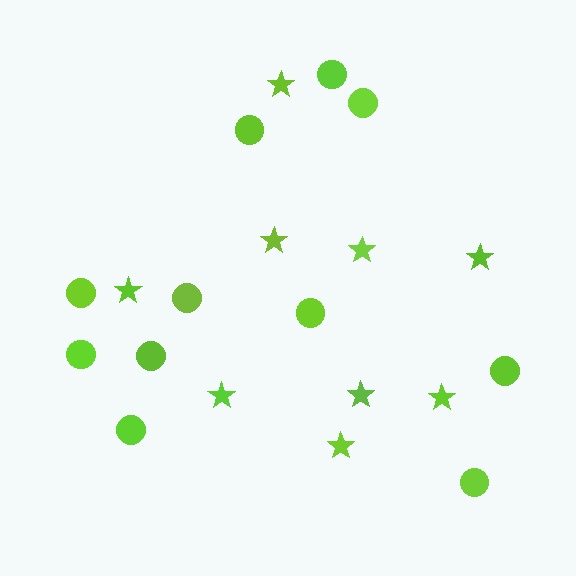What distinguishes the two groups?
There are 2 groups: one group of circles (11) and one group of stars (9).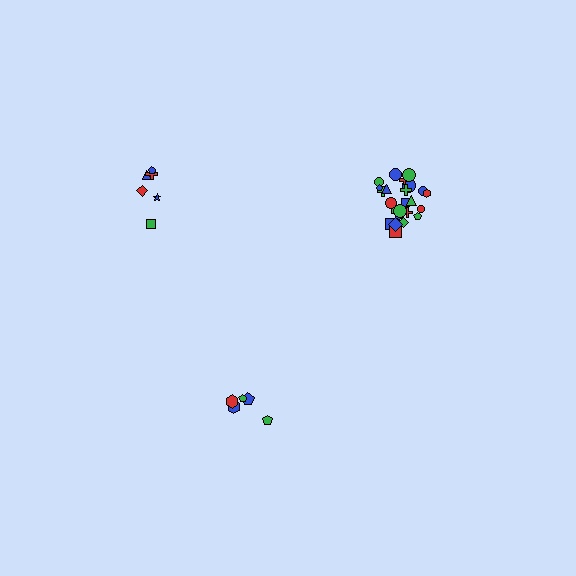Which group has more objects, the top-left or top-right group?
The top-right group.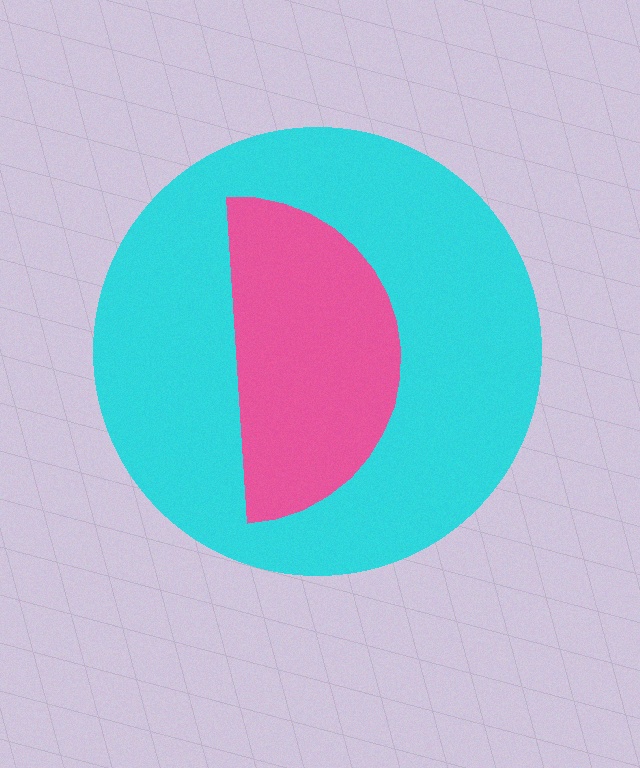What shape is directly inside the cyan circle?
The pink semicircle.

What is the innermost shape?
The pink semicircle.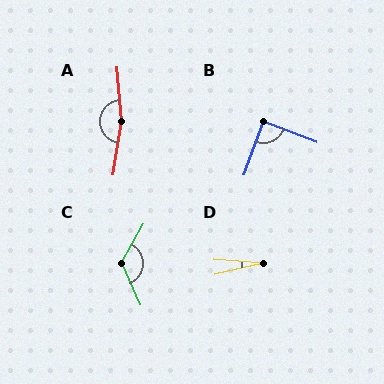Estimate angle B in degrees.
Approximately 89 degrees.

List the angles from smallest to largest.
D (17°), B (89°), C (126°), A (166°).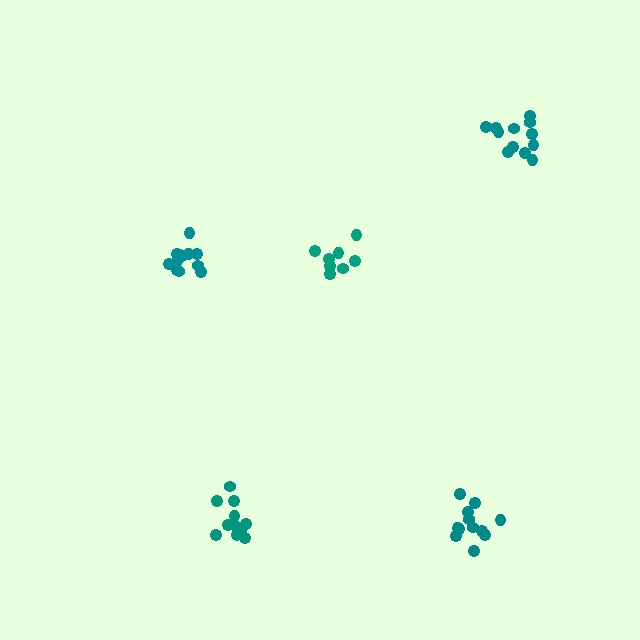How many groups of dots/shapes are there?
There are 5 groups.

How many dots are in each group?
Group 1: 12 dots, Group 2: 12 dots, Group 3: 12 dots, Group 4: 8 dots, Group 5: 12 dots (56 total).